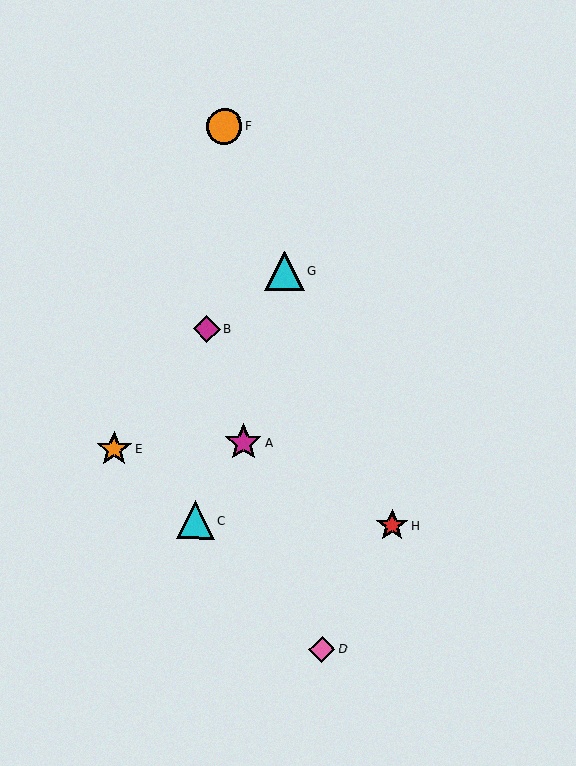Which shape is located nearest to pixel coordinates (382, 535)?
The red star (labeled H) at (392, 525) is nearest to that location.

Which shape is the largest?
The cyan triangle (labeled G) is the largest.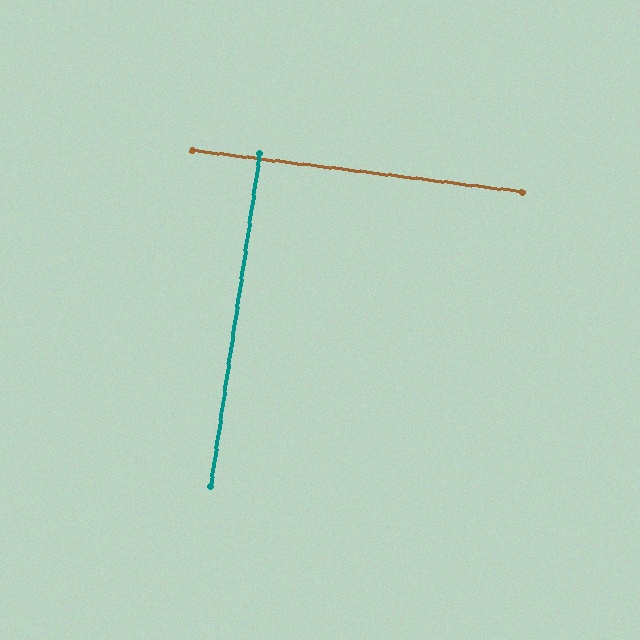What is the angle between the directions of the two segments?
Approximately 89 degrees.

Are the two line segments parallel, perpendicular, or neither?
Perpendicular — they meet at approximately 89°.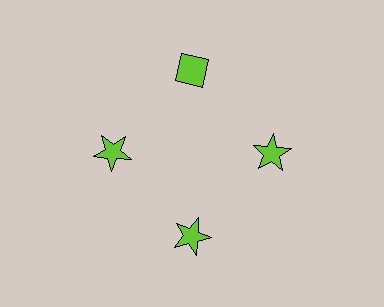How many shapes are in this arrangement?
There are 4 shapes arranged in a ring pattern.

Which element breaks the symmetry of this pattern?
The lime diamond at roughly the 12 o'clock position breaks the symmetry. All other shapes are lime stars.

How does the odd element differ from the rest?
It has a different shape: diamond instead of star.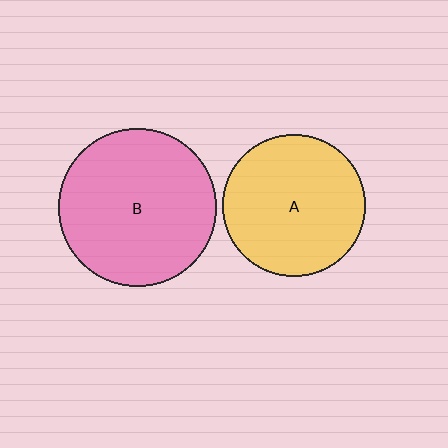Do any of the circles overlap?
No, none of the circles overlap.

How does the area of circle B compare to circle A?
Approximately 1.2 times.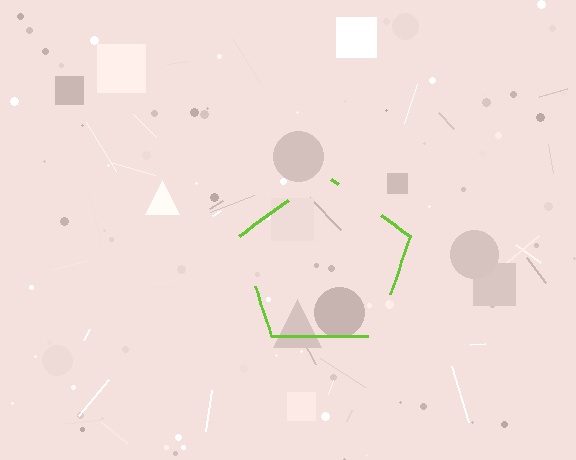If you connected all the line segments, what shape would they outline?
They would outline a pentagon.